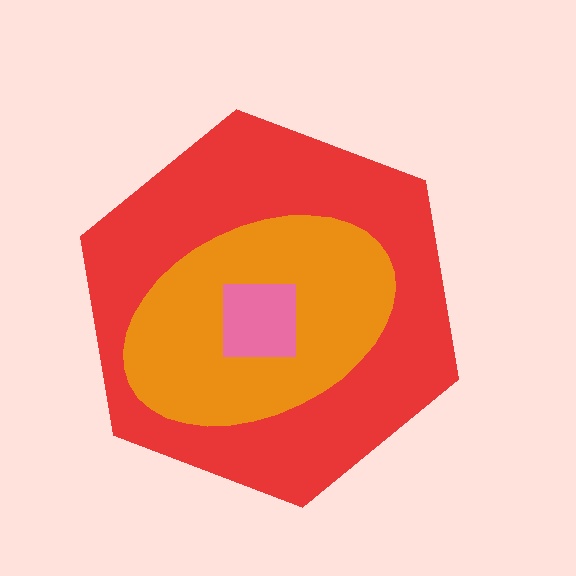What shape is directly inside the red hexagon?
The orange ellipse.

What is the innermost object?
The pink square.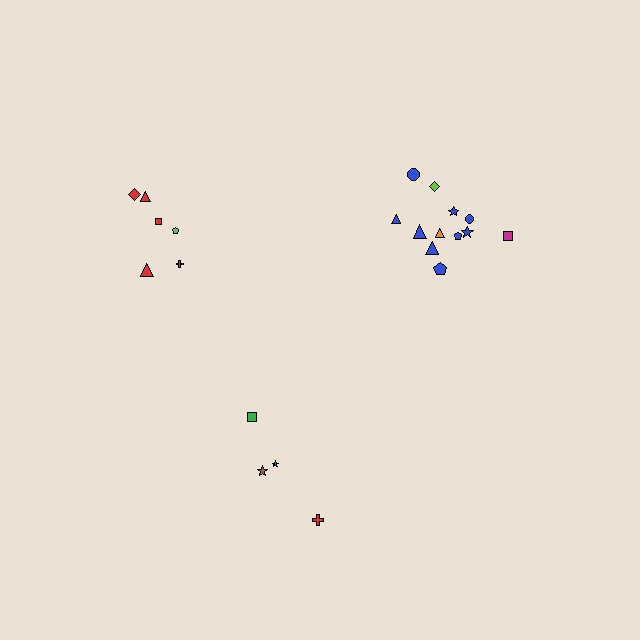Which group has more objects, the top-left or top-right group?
The top-right group.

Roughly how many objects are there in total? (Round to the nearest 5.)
Roughly 20 objects in total.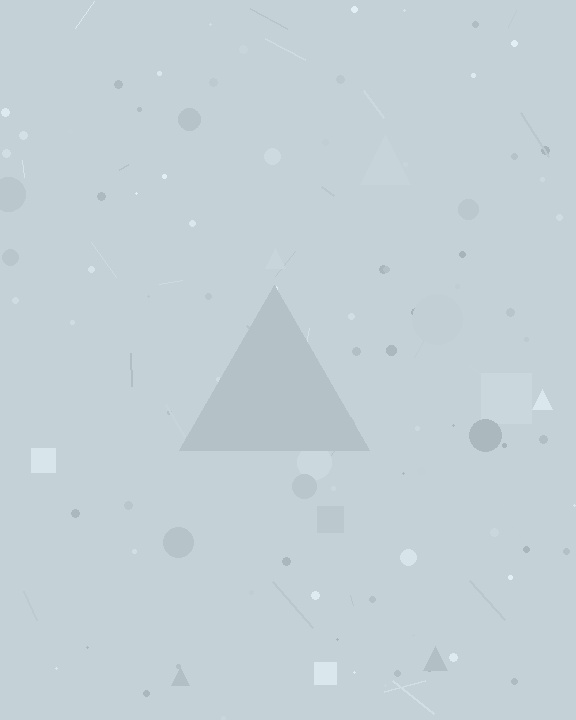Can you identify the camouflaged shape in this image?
The camouflaged shape is a triangle.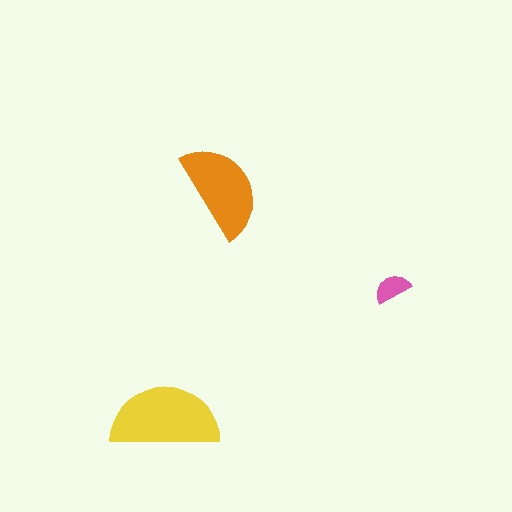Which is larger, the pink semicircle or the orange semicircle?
The orange one.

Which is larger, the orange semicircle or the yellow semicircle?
The yellow one.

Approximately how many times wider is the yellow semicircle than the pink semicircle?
About 3 times wider.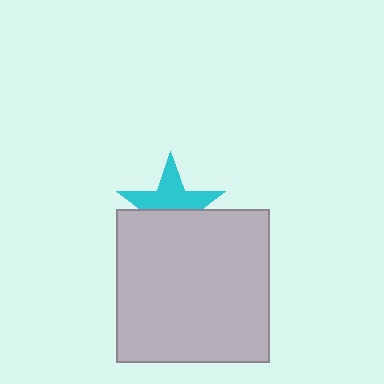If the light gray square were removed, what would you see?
You would see the complete cyan star.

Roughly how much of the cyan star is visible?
About half of it is visible (roughly 54%).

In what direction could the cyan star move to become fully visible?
The cyan star could move up. That would shift it out from behind the light gray square entirely.